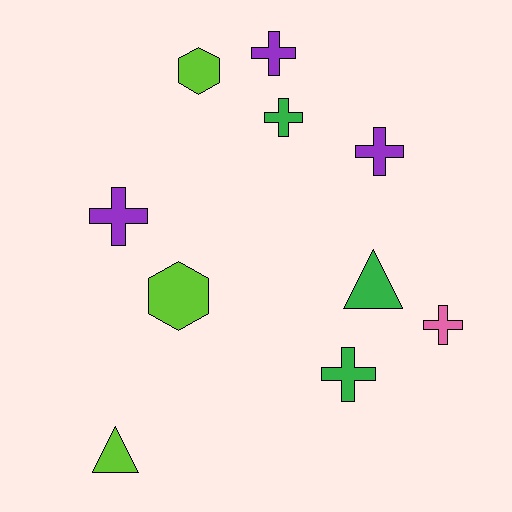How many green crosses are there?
There are 2 green crosses.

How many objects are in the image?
There are 10 objects.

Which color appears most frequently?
Purple, with 3 objects.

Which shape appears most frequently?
Cross, with 6 objects.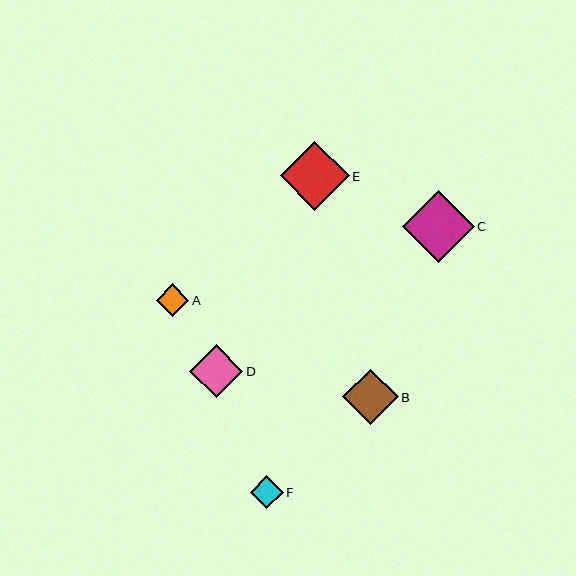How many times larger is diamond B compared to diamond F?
Diamond B is approximately 1.7 times the size of diamond F.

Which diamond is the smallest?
Diamond A is the smallest with a size of approximately 33 pixels.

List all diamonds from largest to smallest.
From largest to smallest: C, E, B, D, F, A.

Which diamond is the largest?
Diamond C is the largest with a size of approximately 72 pixels.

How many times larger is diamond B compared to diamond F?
Diamond B is approximately 1.7 times the size of diamond F.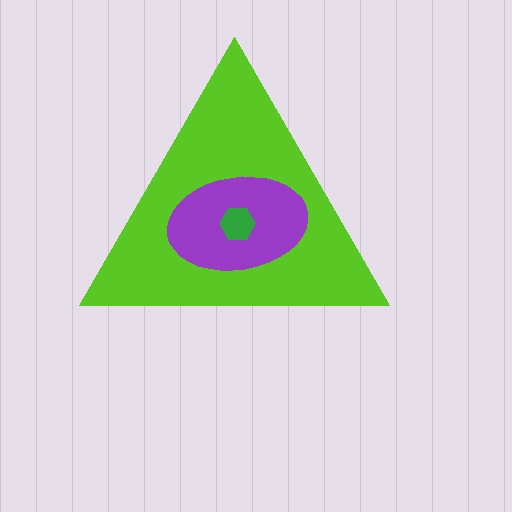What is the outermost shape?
The lime triangle.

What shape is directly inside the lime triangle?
The purple ellipse.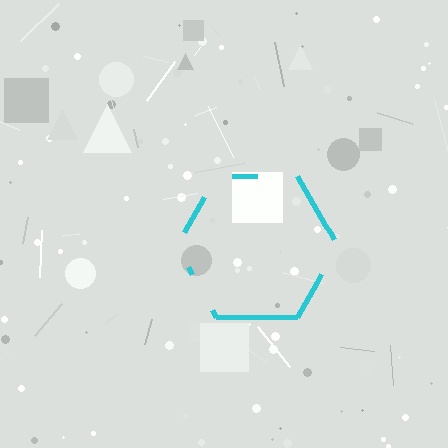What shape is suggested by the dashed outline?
The dashed outline suggests a hexagon.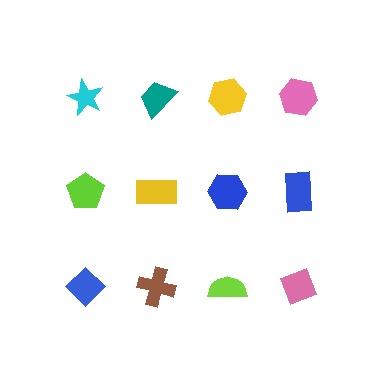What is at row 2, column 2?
A yellow rectangle.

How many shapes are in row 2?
4 shapes.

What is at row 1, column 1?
A cyan star.